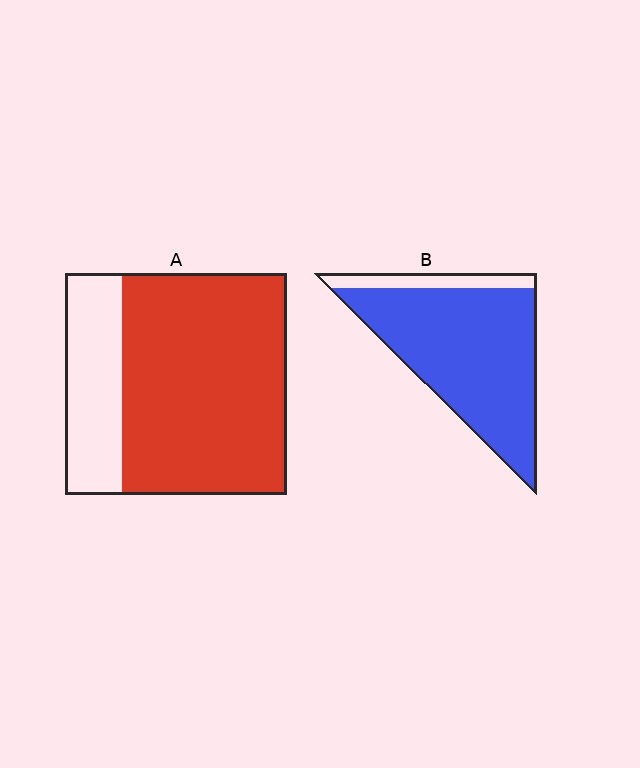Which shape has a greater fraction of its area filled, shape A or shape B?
Shape B.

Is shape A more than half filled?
Yes.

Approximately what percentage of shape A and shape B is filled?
A is approximately 75% and B is approximately 85%.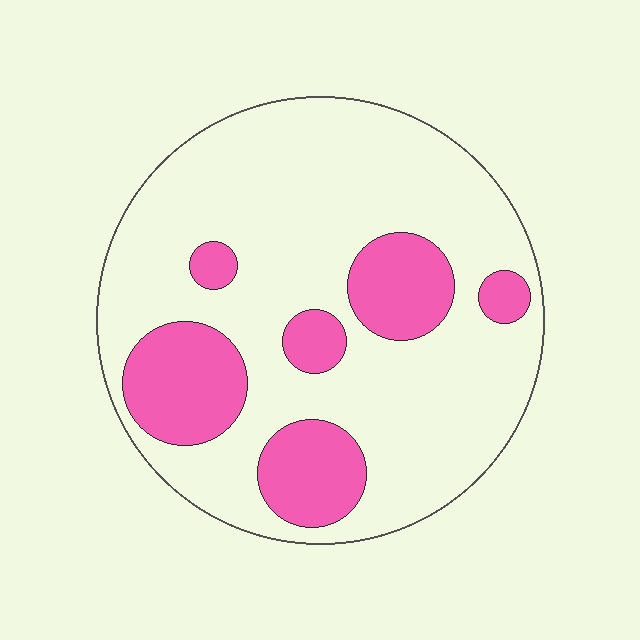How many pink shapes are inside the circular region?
6.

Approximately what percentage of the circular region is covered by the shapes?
Approximately 25%.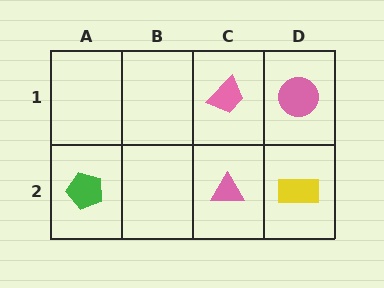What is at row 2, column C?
A pink triangle.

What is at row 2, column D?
A yellow rectangle.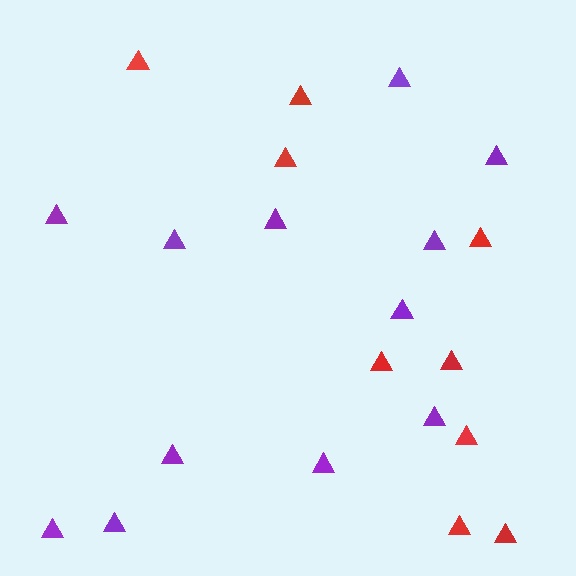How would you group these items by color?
There are 2 groups: one group of purple triangles (12) and one group of red triangles (9).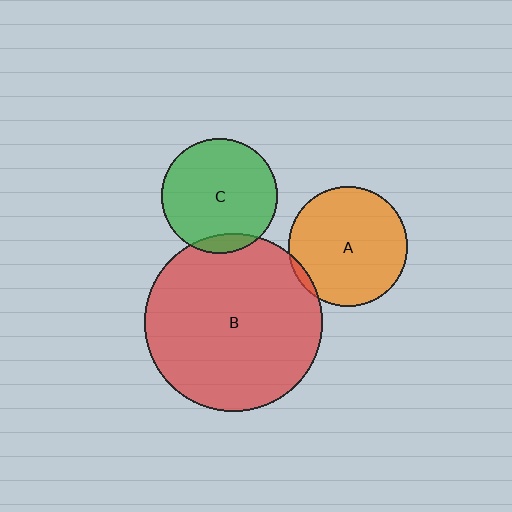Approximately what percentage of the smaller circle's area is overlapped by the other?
Approximately 5%.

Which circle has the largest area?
Circle B (red).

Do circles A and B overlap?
Yes.